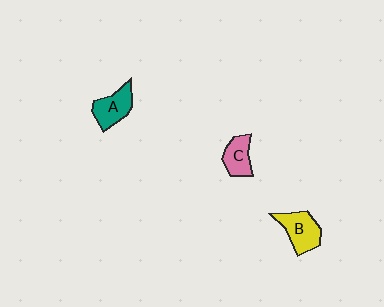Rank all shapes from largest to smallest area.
From largest to smallest: B (yellow), A (teal), C (pink).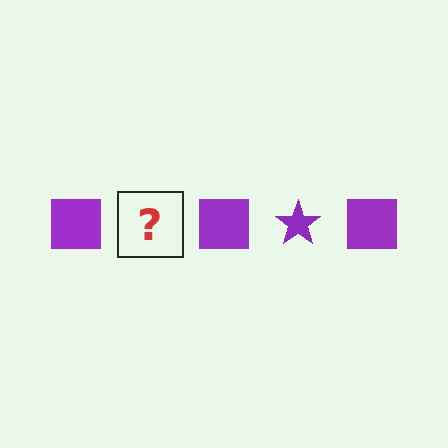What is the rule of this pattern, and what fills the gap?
The rule is that the pattern cycles through square, star shapes in purple. The gap should be filled with a purple star.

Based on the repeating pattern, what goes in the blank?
The blank should be a purple star.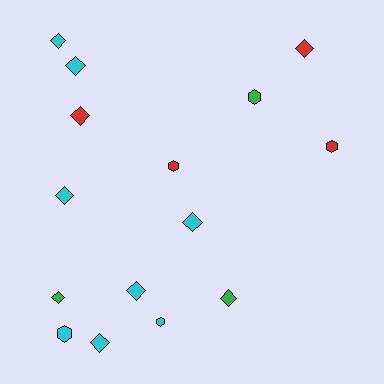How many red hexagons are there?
There are 2 red hexagons.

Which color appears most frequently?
Cyan, with 8 objects.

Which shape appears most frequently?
Diamond, with 10 objects.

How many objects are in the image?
There are 15 objects.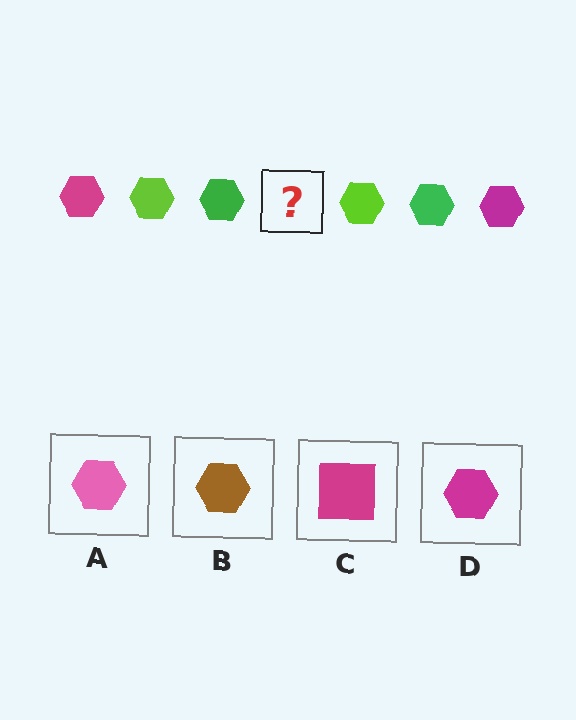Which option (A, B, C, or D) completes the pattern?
D.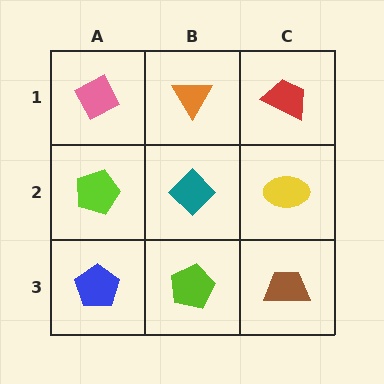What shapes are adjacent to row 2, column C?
A red trapezoid (row 1, column C), a brown trapezoid (row 3, column C), a teal diamond (row 2, column B).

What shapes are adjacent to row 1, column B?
A teal diamond (row 2, column B), a pink diamond (row 1, column A), a red trapezoid (row 1, column C).